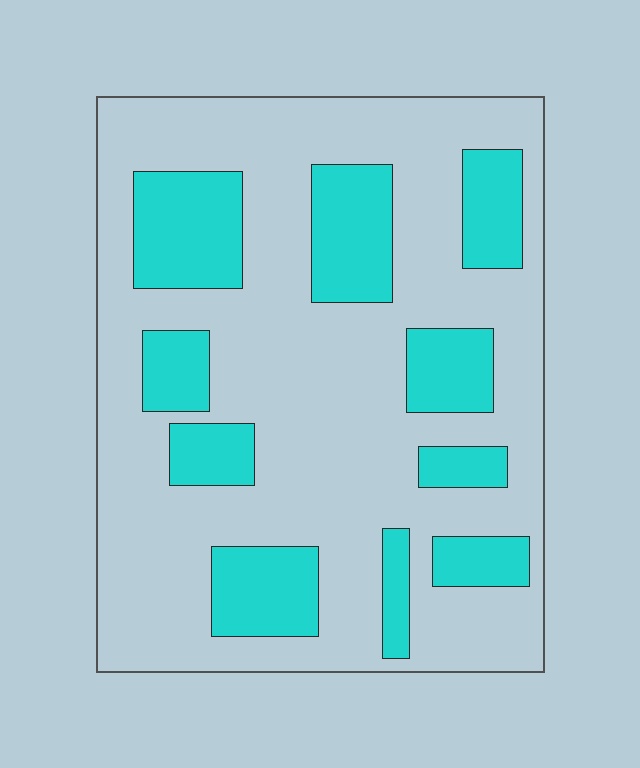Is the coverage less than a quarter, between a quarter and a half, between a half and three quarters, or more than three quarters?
Between a quarter and a half.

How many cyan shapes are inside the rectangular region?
10.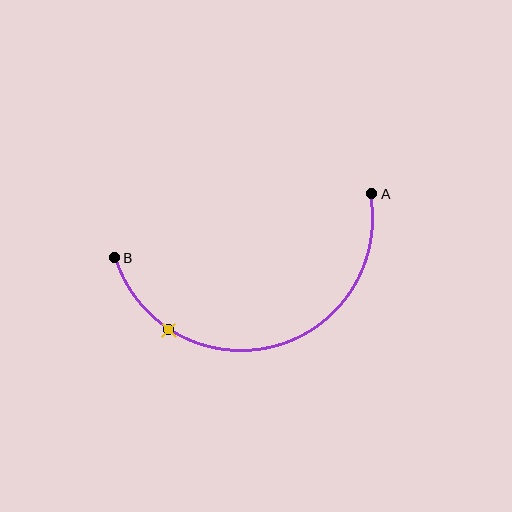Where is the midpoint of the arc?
The arc midpoint is the point on the curve farthest from the straight line joining A and B. It sits below that line.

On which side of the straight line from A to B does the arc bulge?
The arc bulges below the straight line connecting A and B.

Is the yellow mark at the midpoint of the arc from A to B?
No. The yellow mark lies on the arc but is closer to endpoint B. The arc midpoint would be at the point on the curve equidistant along the arc from both A and B.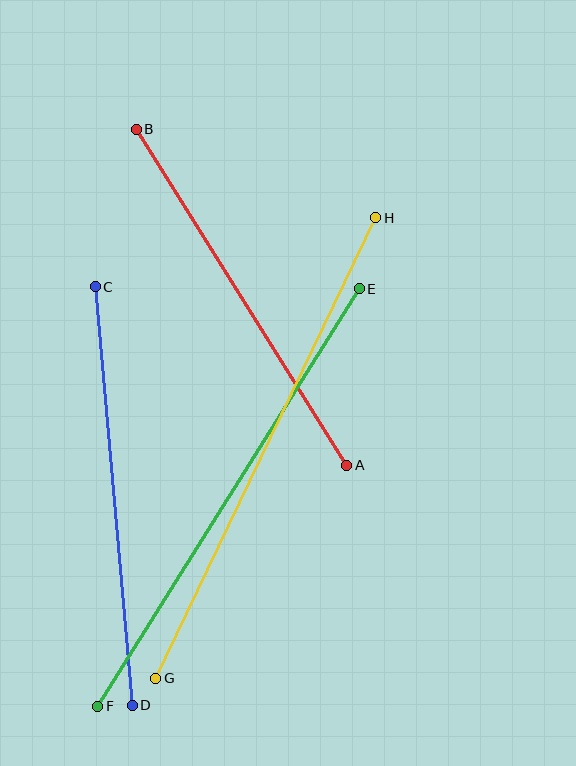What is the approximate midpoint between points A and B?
The midpoint is at approximately (242, 297) pixels.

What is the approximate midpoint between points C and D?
The midpoint is at approximately (114, 496) pixels.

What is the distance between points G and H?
The distance is approximately 510 pixels.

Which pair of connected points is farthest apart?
Points G and H are farthest apart.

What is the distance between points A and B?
The distance is approximately 396 pixels.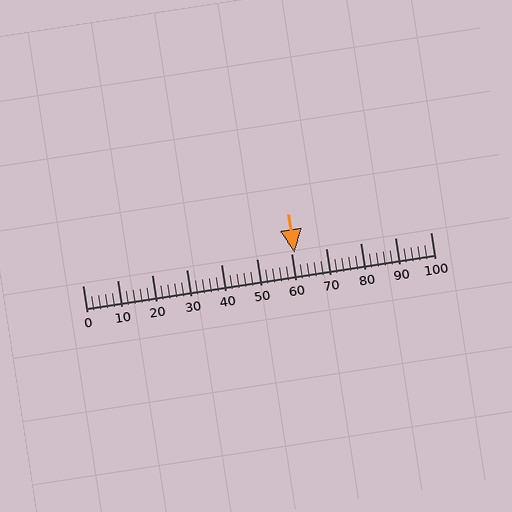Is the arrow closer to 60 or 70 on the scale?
The arrow is closer to 60.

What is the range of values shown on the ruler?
The ruler shows values from 0 to 100.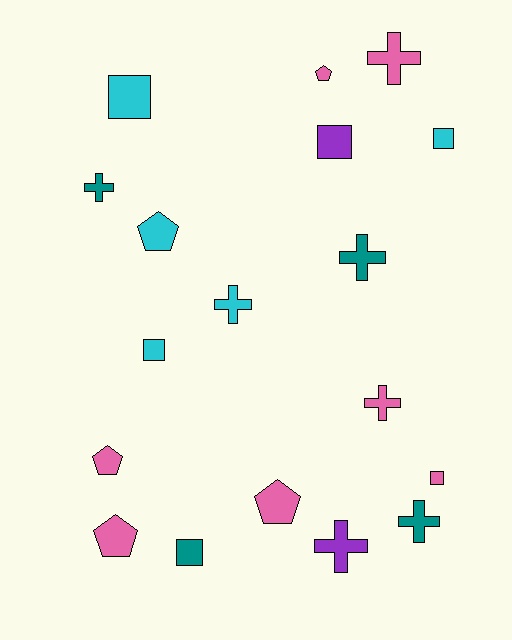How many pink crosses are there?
There are 2 pink crosses.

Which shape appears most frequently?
Cross, with 7 objects.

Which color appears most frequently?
Pink, with 7 objects.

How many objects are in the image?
There are 18 objects.